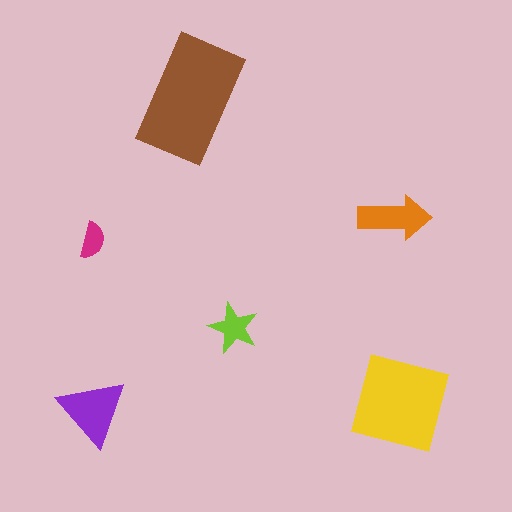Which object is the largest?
The brown rectangle.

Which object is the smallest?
The magenta semicircle.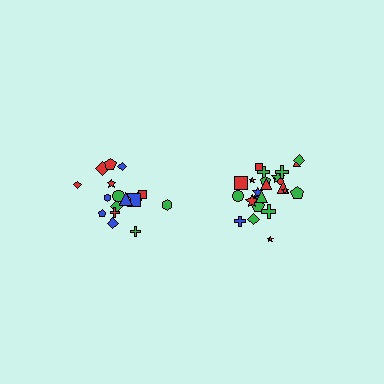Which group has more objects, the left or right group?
The right group.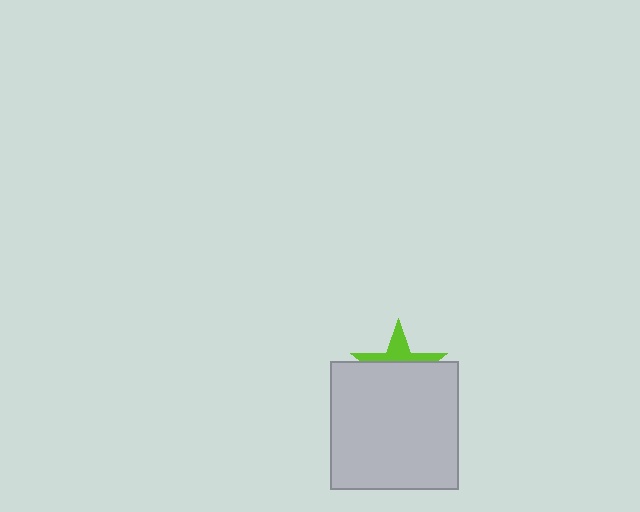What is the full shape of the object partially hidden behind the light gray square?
The partially hidden object is a lime star.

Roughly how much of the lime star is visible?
A small part of it is visible (roughly 36%).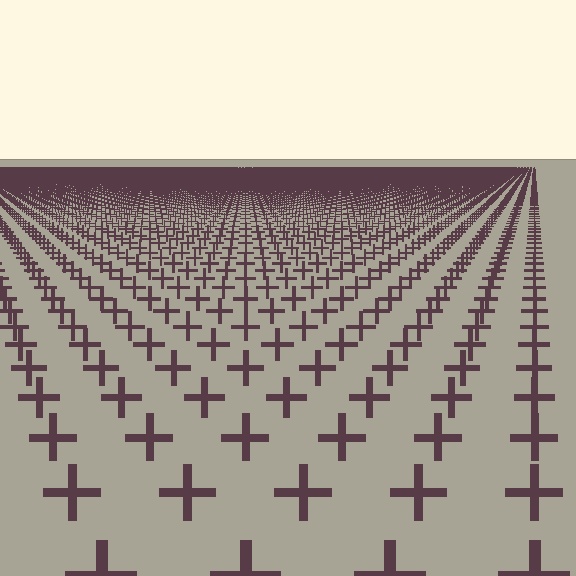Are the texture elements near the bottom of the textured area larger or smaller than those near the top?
Larger. Near the bottom, elements are closer to the viewer and appear at a bigger on-screen size.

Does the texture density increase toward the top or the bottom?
Density increases toward the top.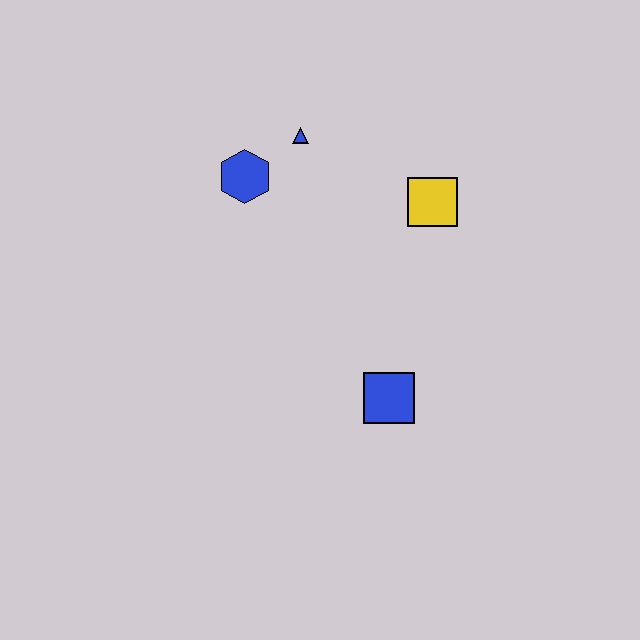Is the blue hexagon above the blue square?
Yes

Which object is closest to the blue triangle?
The blue hexagon is closest to the blue triangle.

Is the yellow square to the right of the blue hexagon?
Yes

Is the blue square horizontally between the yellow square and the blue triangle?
Yes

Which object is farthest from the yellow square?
The blue square is farthest from the yellow square.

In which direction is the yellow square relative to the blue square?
The yellow square is above the blue square.